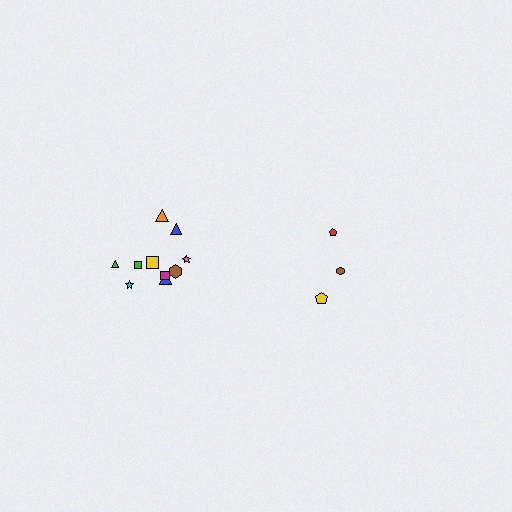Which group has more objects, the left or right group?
The left group.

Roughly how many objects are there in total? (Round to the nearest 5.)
Roughly 15 objects in total.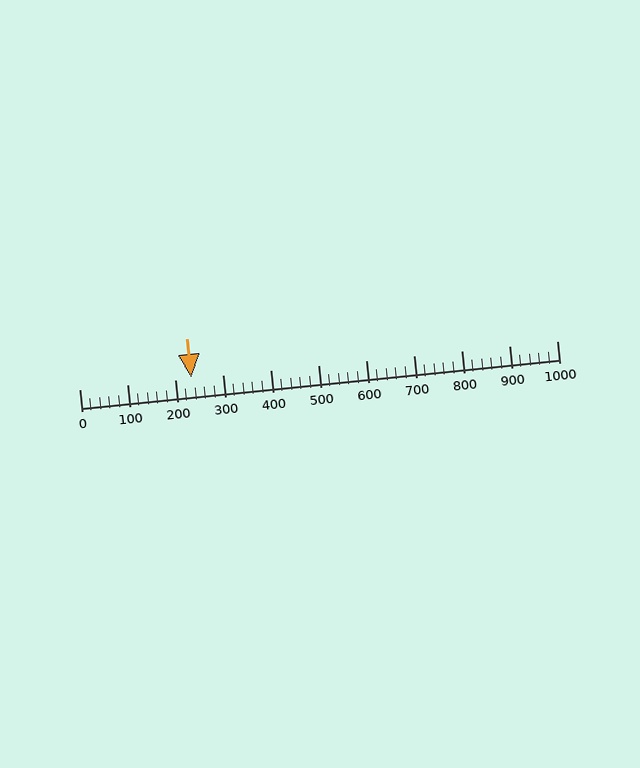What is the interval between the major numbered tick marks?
The major tick marks are spaced 100 units apart.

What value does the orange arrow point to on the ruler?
The orange arrow points to approximately 234.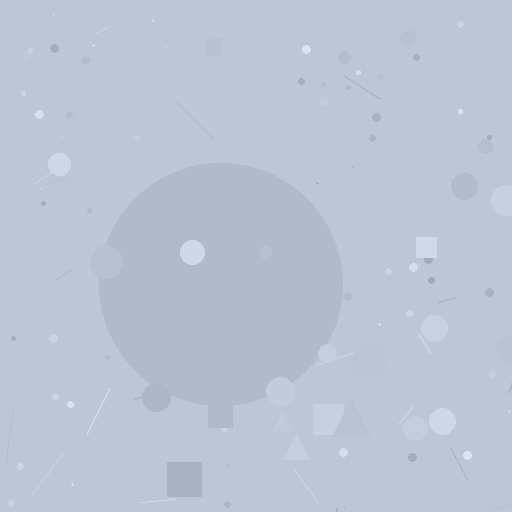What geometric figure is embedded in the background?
A circle is embedded in the background.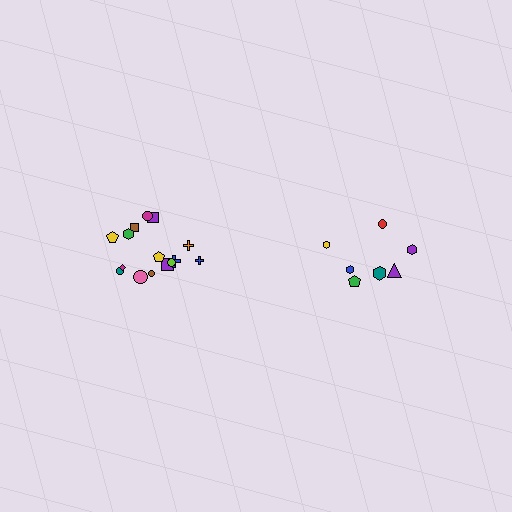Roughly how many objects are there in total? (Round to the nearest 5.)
Roughly 20 objects in total.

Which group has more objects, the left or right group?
The left group.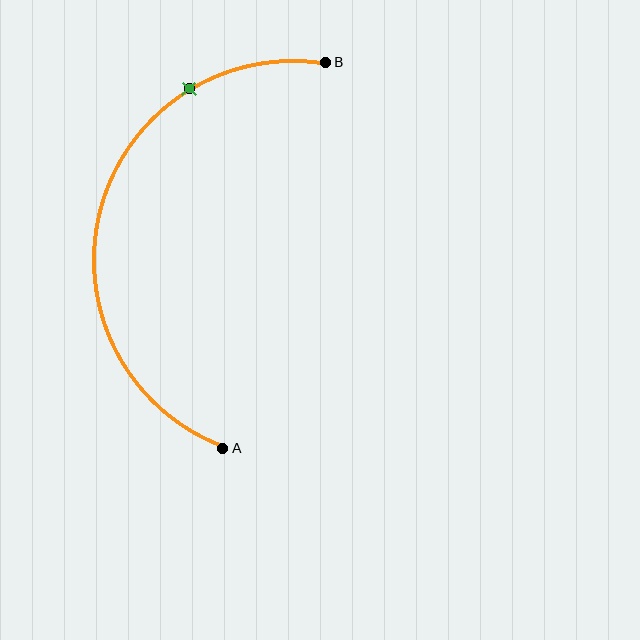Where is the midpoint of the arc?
The arc midpoint is the point on the curve farthest from the straight line joining A and B. It sits to the left of that line.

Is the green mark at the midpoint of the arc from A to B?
No. The green mark lies on the arc but is closer to endpoint B. The arc midpoint would be at the point on the curve equidistant along the arc from both A and B.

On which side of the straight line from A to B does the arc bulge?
The arc bulges to the left of the straight line connecting A and B.